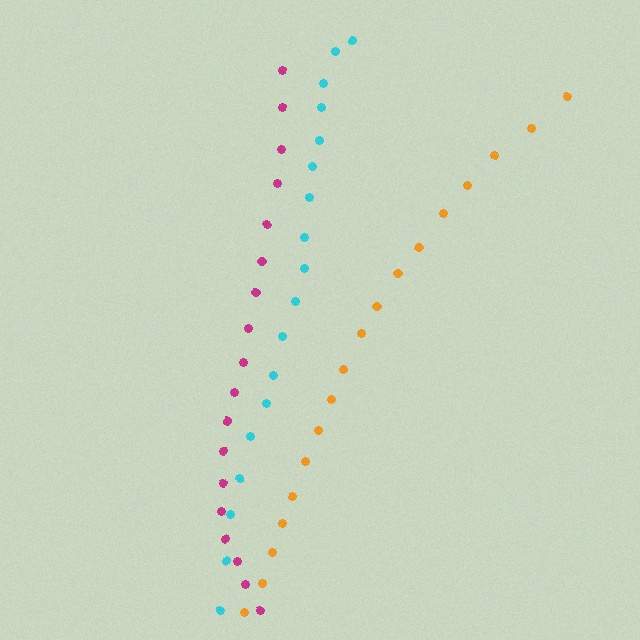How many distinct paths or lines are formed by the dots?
There are 3 distinct paths.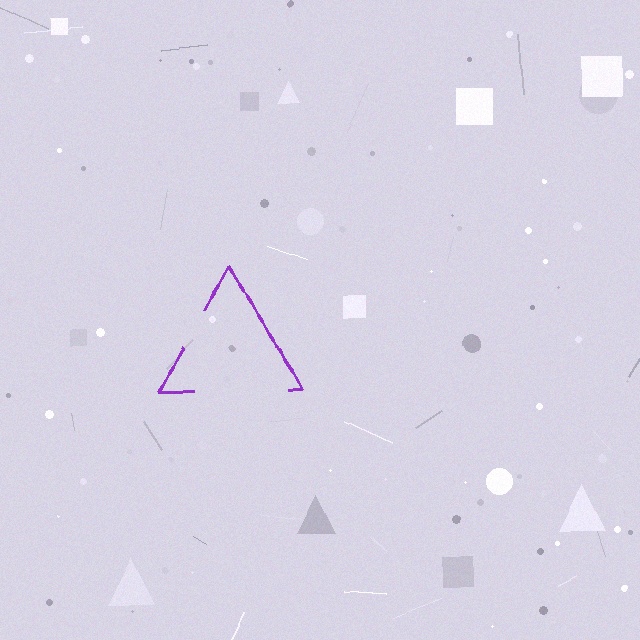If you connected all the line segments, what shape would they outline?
They would outline a triangle.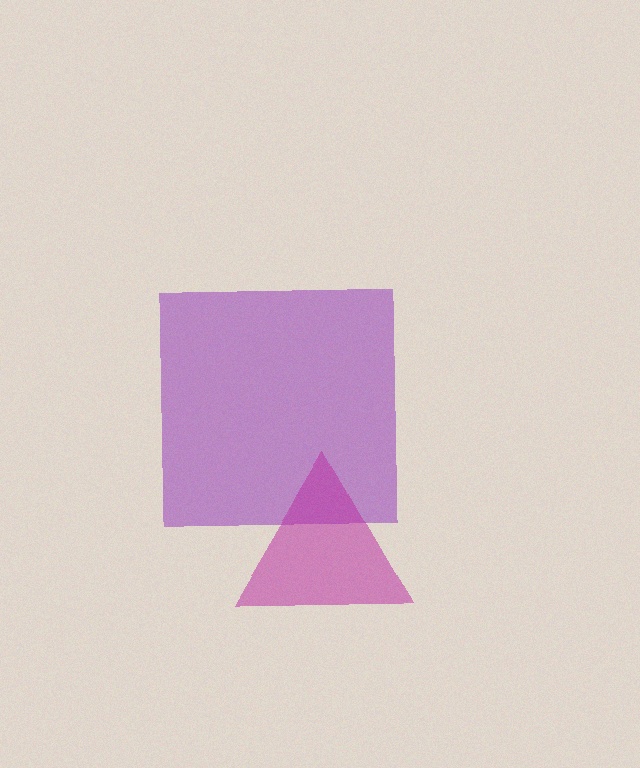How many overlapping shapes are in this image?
There are 2 overlapping shapes in the image.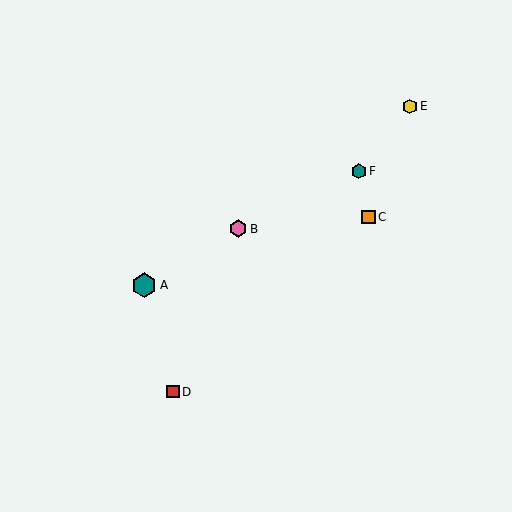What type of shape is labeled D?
Shape D is a red square.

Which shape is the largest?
The teal hexagon (labeled A) is the largest.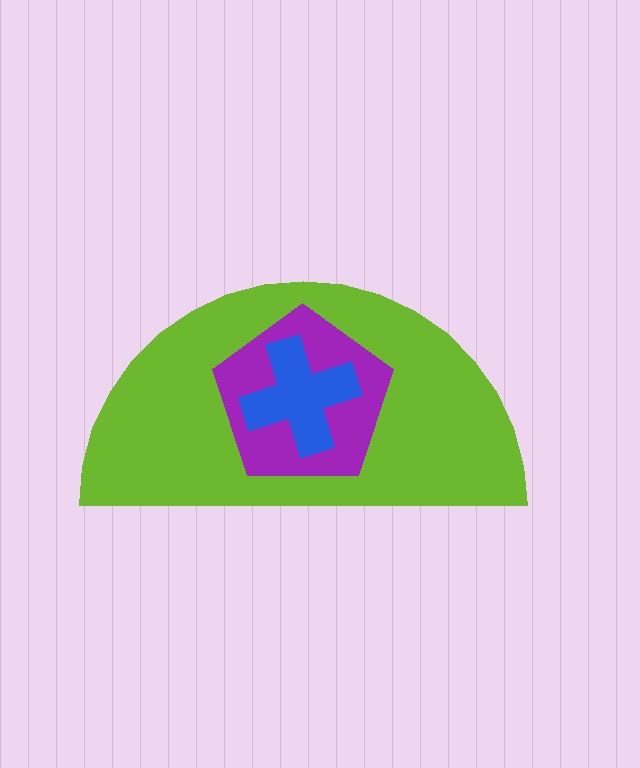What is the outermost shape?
The lime semicircle.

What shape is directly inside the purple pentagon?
The blue cross.